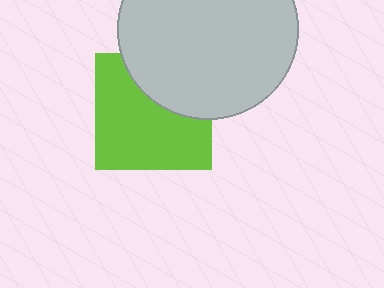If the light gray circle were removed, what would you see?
You would see the complete lime square.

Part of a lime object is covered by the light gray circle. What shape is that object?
It is a square.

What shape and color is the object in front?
The object in front is a light gray circle.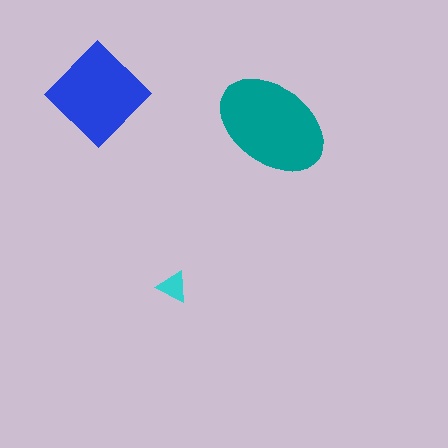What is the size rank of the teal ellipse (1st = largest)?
1st.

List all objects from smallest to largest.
The cyan triangle, the blue diamond, the teal ellipse.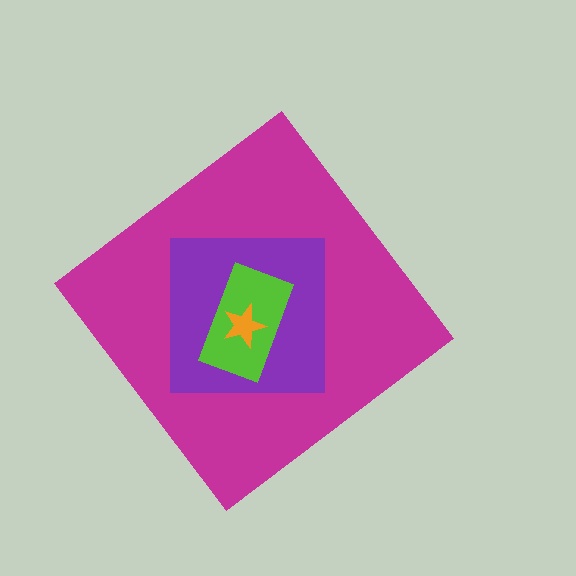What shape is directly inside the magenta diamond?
The purple square.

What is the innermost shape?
The orange star.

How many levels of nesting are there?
4.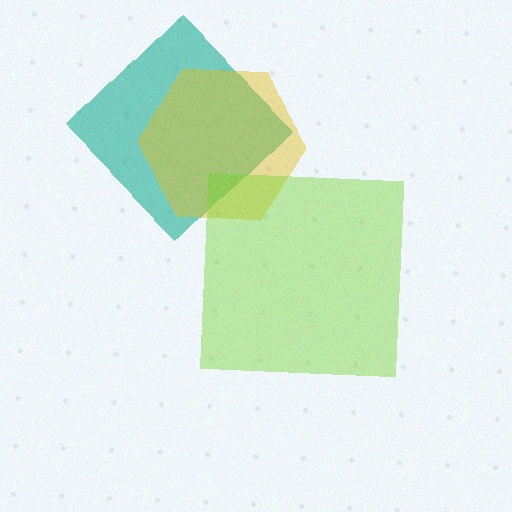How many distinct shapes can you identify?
There are 3 distinct shapes: a teal diamond, a yellow hexagon, a lime square.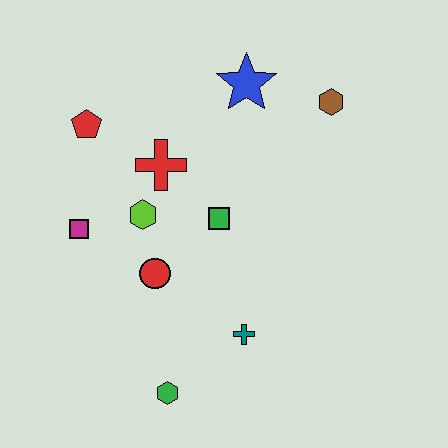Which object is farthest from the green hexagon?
The brown hexagon is farthest from the green hexagon.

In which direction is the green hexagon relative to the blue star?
The green hexagon is below the blue star.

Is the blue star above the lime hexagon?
Yes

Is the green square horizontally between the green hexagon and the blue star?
Yes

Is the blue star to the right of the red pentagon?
Yes